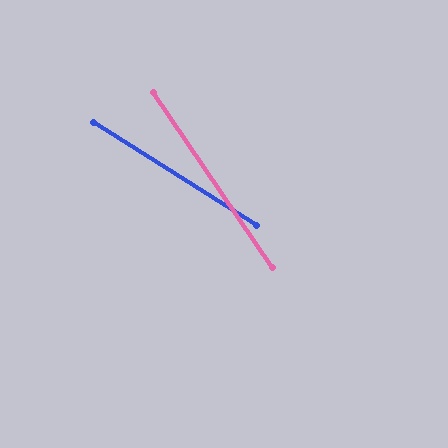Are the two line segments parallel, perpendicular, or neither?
Neither parallel nor perpendicular — they differ by about 24°.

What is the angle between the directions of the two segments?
Approximately 24 degrees.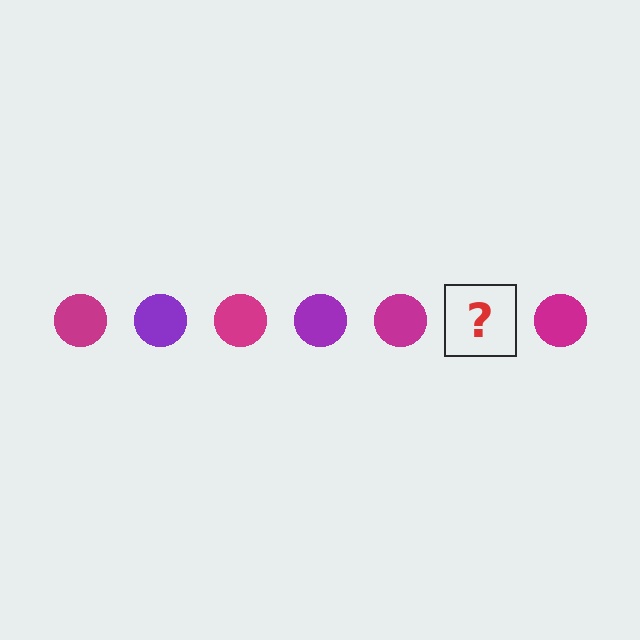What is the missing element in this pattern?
The missing element is a purple circle.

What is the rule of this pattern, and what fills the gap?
The rule is that the pattern cycles through magenta, purple circles. The gap should be filled with a purple circle.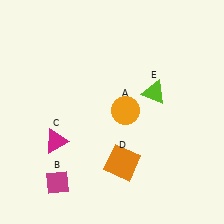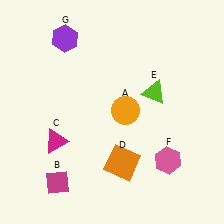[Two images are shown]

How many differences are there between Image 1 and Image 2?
There are 2 differences between the two images.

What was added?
A pink hexagon (F), a purple hexagon (G) were added in Image 2.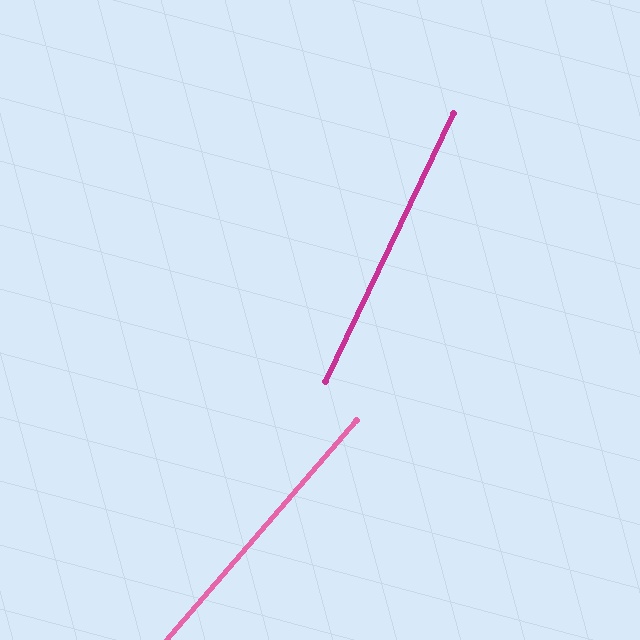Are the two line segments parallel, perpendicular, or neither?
Neither parallel nor perpendicular — they differ by about 15°.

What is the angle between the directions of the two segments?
Approximately 15 degrees.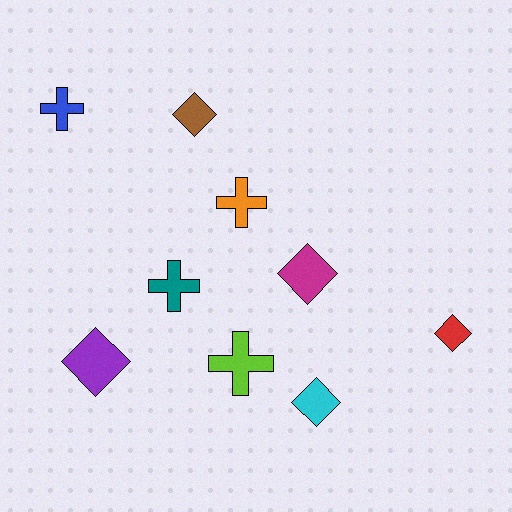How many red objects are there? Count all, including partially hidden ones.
There is 1 red object.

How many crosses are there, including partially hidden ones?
There are 4 crosses.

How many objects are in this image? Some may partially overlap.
There are 9 objects.